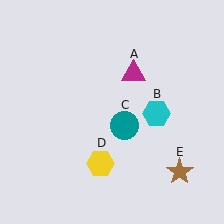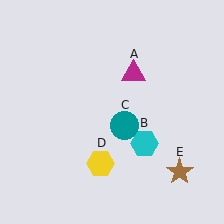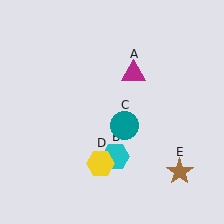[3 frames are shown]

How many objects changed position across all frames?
1 object changed position: cyan hexagon (object B).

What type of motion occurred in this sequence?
The cyan hexagon (object B) rotated clockwise around the center of the scene.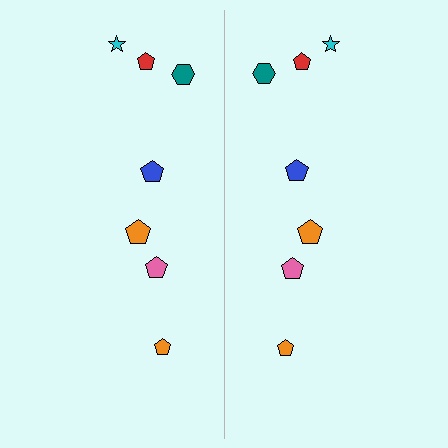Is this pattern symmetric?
Yes, this pattern has bilateral (reflection) symmetry.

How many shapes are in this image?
There are 14 shapes in this image.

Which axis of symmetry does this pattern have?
The pattern has a vertical axis of symmetry running through the center of the image.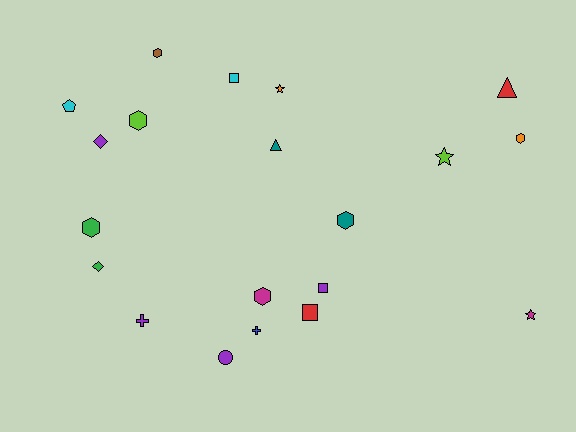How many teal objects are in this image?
There are 2 teal objects.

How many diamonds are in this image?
There are 2 diamonds.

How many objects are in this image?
There are 20 objects.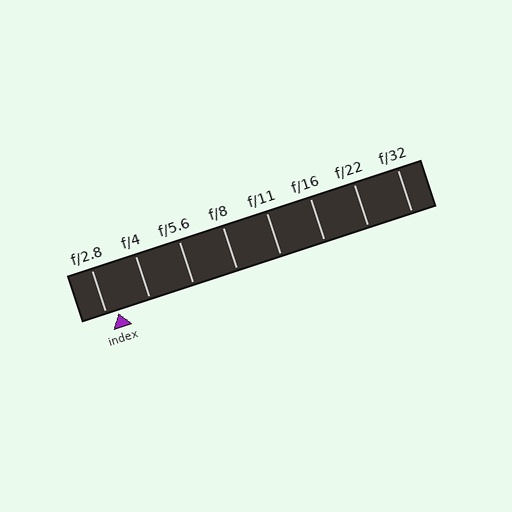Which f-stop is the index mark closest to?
The index mark is closest to f/2.8.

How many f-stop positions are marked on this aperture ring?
There are 8 f-stop positions marked.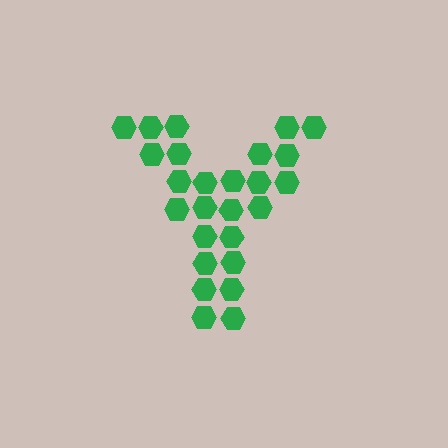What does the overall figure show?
The overall figure shows the letter Y.